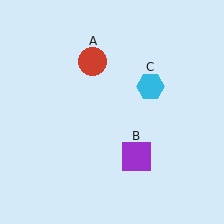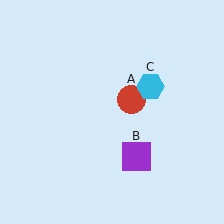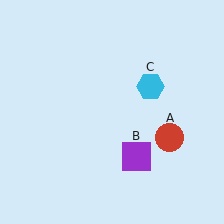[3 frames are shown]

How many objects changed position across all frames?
1 object changed position: red circle (object A).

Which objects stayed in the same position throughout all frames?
Purple square (object B) and cyan hexagon (object C) remained stationary.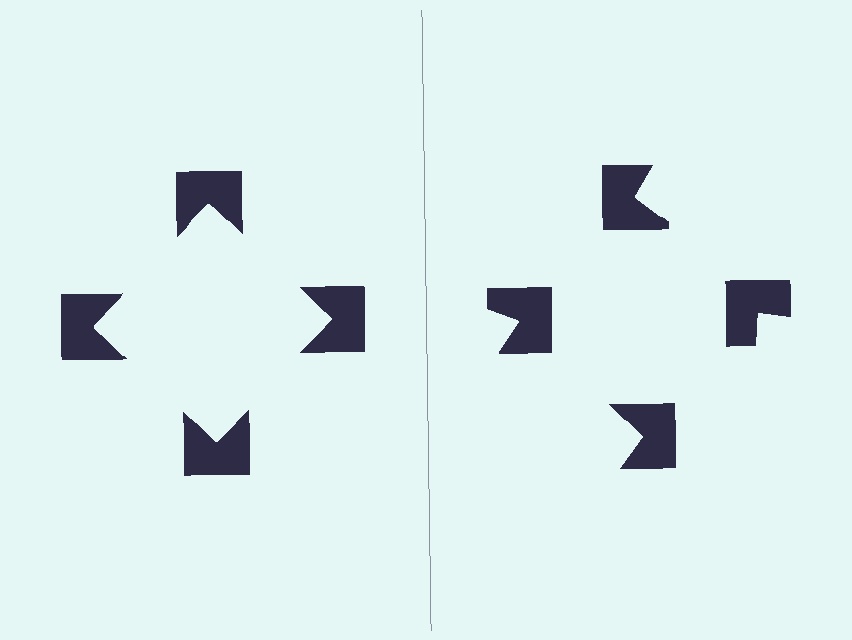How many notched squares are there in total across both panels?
8 — 4 on each side.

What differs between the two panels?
The notched squares are positioned identically on both sides; only the wedge orientations differ. On the left they align to a square; on the right they are misaligned.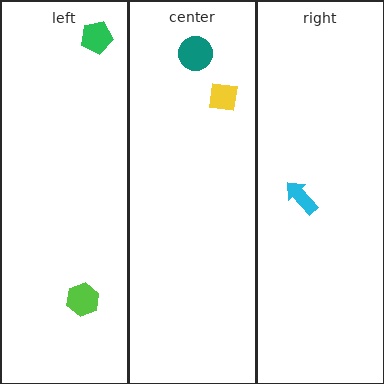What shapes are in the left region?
The green pentagon, the lime hexagon.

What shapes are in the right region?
The cyan arrow.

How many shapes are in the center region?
2.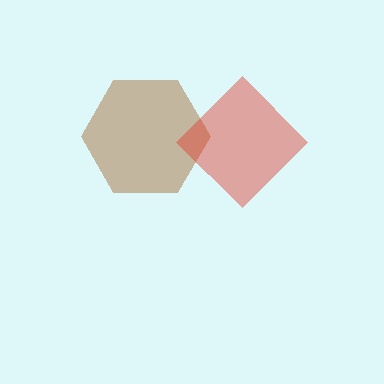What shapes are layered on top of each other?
The layered shapes are: a brown hexagon, a red diamond.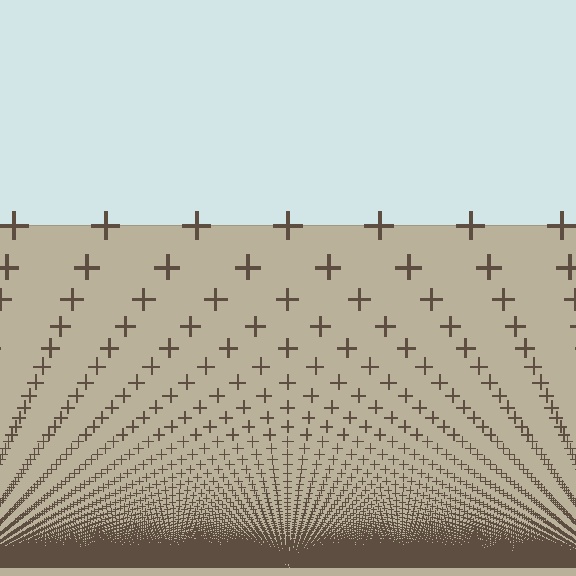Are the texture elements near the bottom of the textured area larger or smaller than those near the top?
Smaller. The gradient is inverted — elements near the bottom are smaller and denser.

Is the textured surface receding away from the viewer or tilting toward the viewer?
The surface appears to tilt toward the viewer. Texture elements get larger and sparser toward the top.